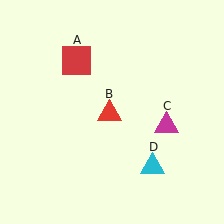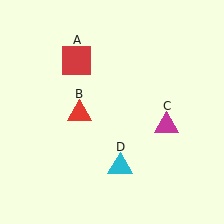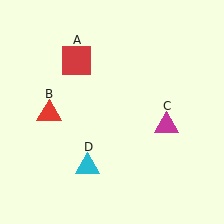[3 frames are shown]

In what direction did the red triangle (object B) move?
The red triangle (object B) moved left.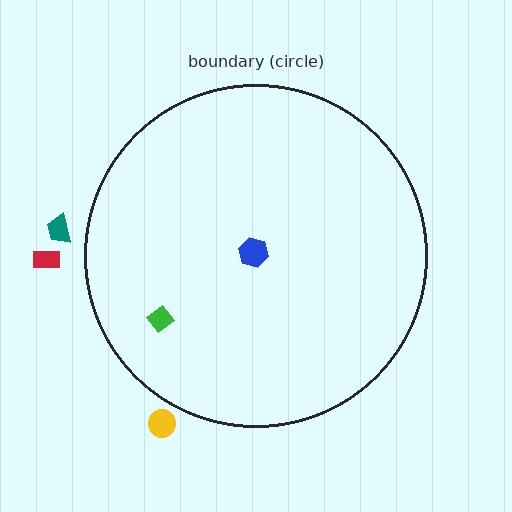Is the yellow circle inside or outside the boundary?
Outside.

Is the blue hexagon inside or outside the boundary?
Inside.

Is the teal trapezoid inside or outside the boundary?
Outside.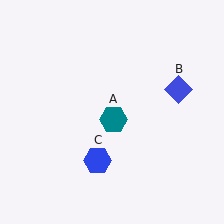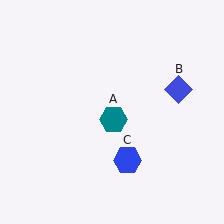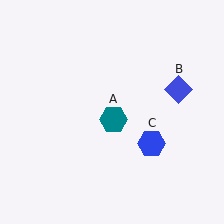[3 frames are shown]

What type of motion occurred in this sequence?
The blue hexagon (object C) rotated counterclockwise around the center of the scene.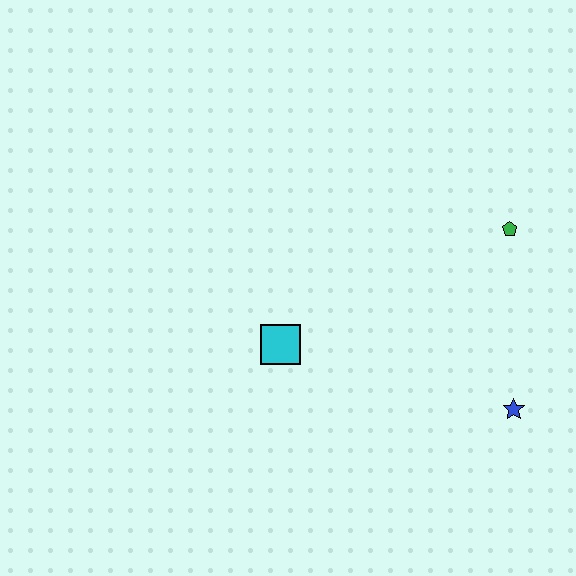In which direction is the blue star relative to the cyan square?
The blue star is to the right of the cyan square.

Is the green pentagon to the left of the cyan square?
No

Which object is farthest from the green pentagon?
The cyan square is farthest from the green pentagon.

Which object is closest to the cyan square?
The blue star is closest to the cyan square.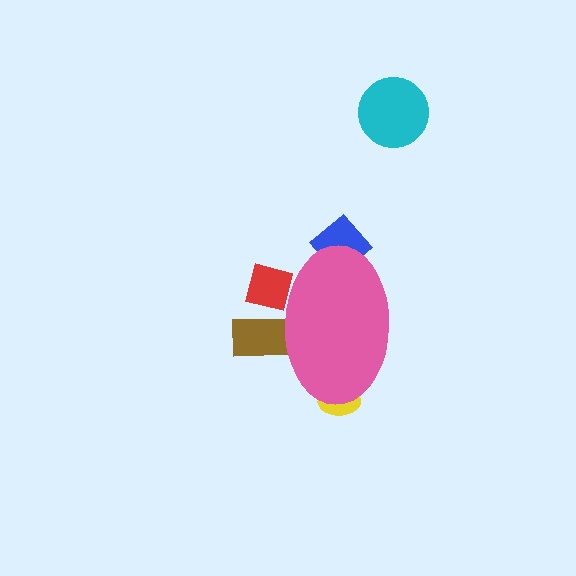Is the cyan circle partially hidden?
No, the cyan circle is fully visible.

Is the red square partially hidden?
Yes, the red square is partially hidden behind the pink ellipse.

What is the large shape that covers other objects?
A pink ellipse.